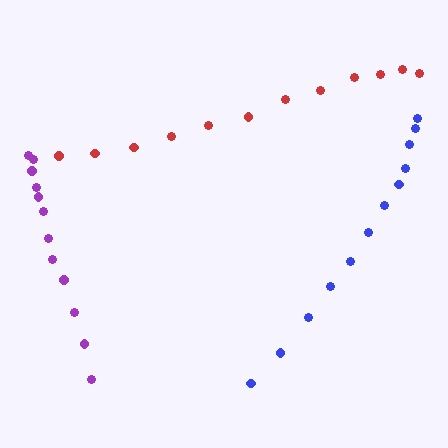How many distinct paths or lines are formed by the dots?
There are 3 distinct paths.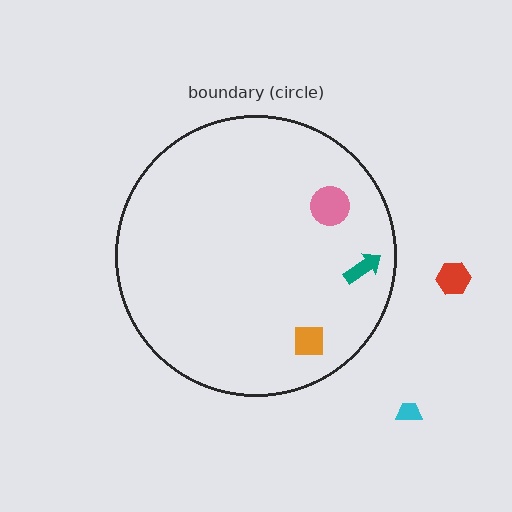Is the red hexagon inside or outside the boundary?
Outside.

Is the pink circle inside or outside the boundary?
Inside.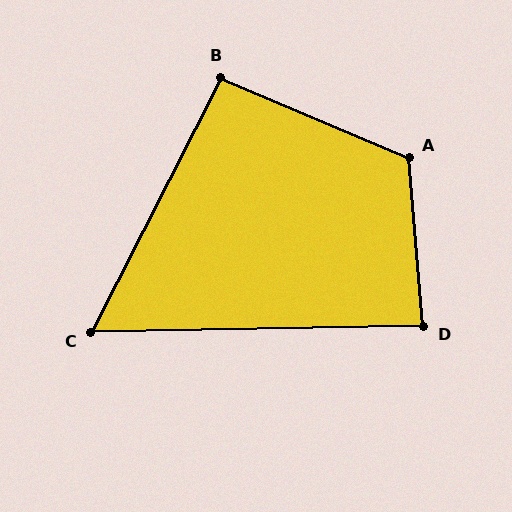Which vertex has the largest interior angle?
A, at approximately 118 degrees.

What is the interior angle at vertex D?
Approximately 86 degrees (approximately right).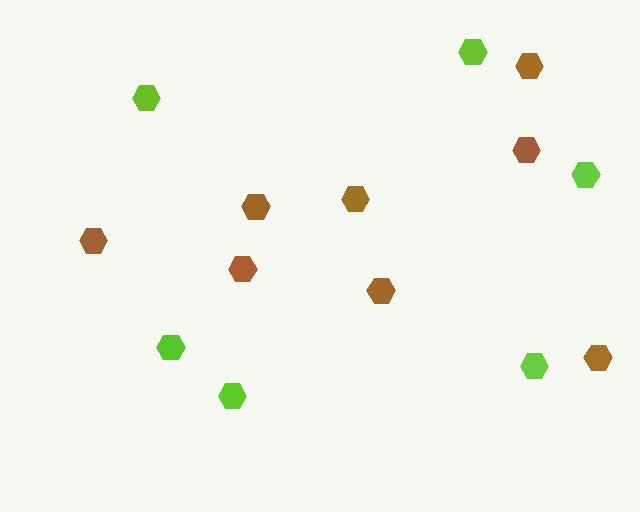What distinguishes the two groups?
There are 2 groups: one group of brown hexagons (8) and one group of lime hexagons (6).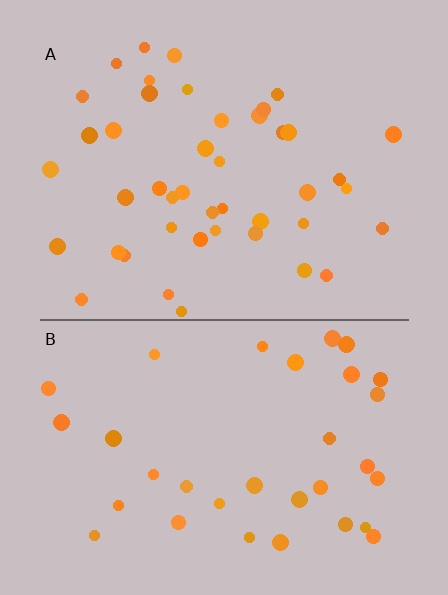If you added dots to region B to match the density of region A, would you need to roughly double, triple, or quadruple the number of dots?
Approximately double.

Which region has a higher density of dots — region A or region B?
A (the top).